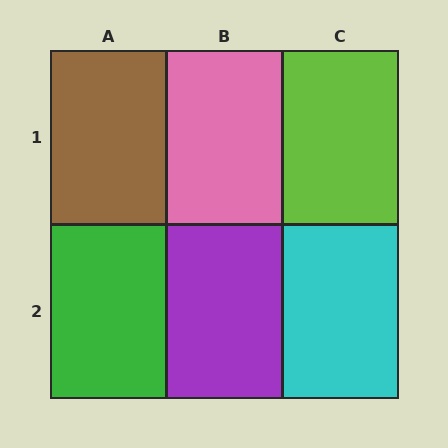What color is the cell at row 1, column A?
Brown.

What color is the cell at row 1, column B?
Pink.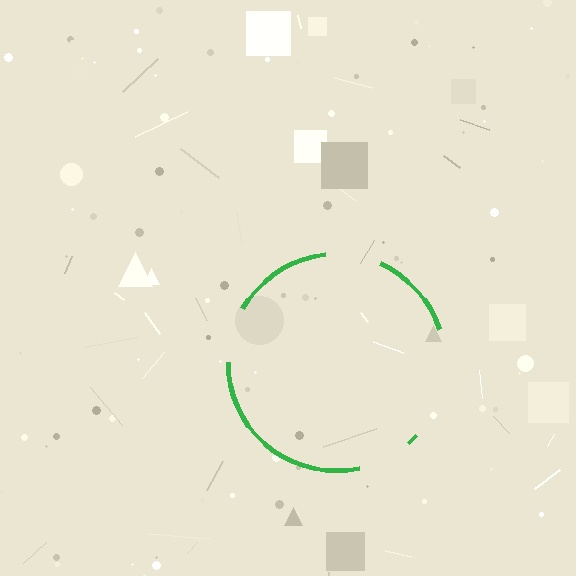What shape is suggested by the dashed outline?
The dashed outline suggests a circle.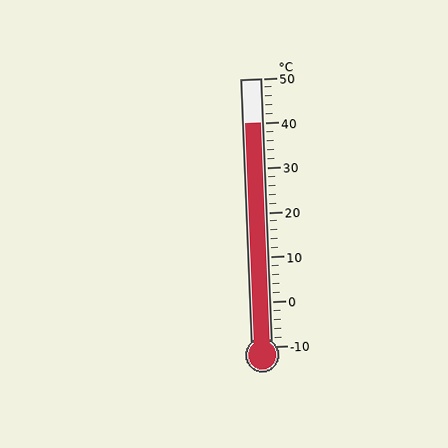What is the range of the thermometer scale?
The thermometer scale ranges from -10°C to 50°C.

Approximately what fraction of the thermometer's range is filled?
The thermometer is filled to approximately 85% of its range.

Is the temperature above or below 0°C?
The temperature is above 0°C.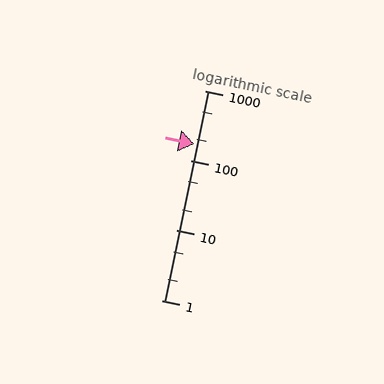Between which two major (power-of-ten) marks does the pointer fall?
The pointer is between 100 and 1000.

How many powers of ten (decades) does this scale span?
The scale spans 3 decades, from 1 to 1000.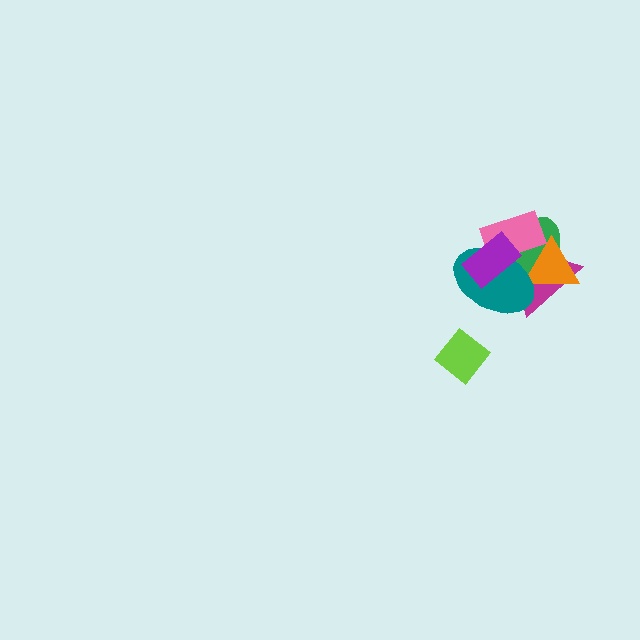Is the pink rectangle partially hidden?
Yes, it is partially covered by another shape.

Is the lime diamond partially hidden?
No, no other shape covers it.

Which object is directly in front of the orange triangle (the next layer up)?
The teal ellipse is directly in front of the orange triangle.